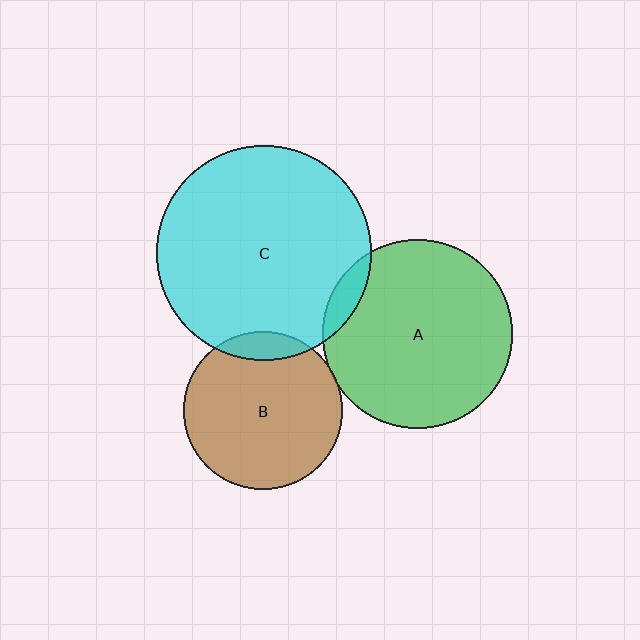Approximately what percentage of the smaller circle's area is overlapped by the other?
Approximately 10%.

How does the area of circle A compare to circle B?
Approximately 1.4 times.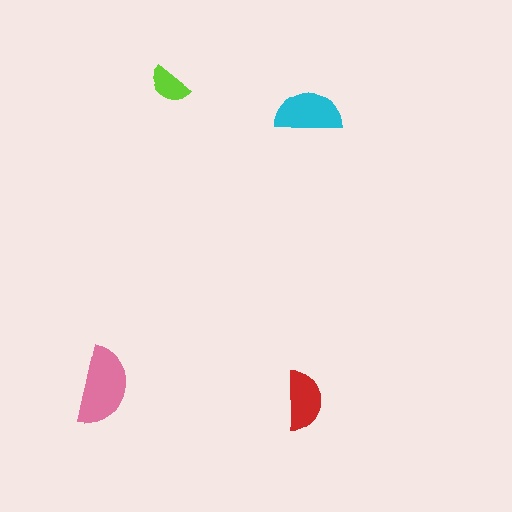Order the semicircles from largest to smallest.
the pink one, the cyan one, the red one, the lime one.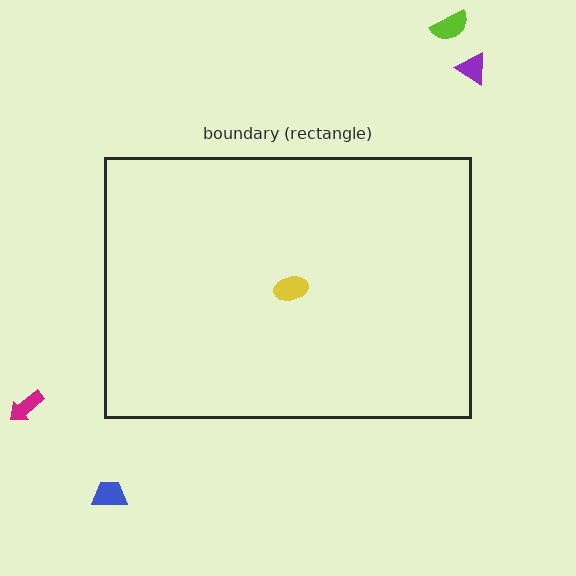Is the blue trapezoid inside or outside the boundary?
Outside.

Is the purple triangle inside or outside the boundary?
Outside.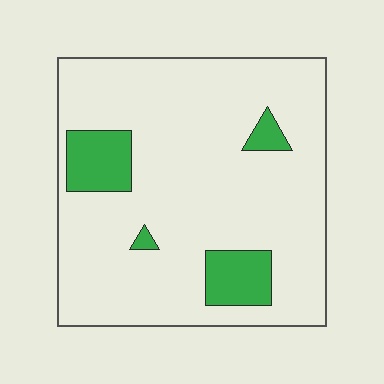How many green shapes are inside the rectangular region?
4.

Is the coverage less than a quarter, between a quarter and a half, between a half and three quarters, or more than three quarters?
Less than a quarter.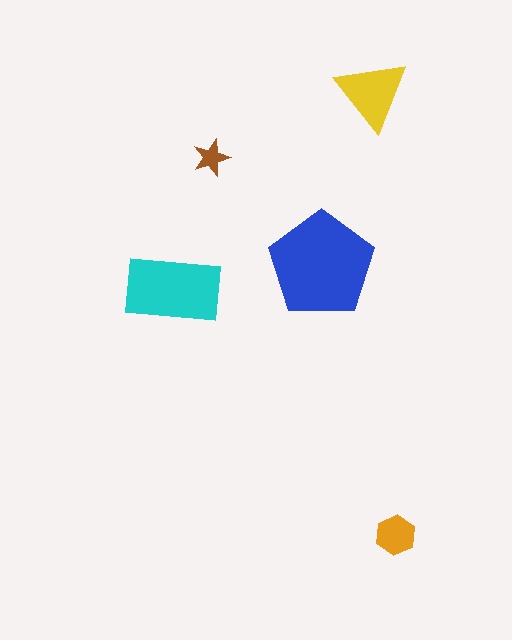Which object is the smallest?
The brown star.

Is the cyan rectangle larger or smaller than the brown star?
Larger.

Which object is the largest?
The blue pentagon.